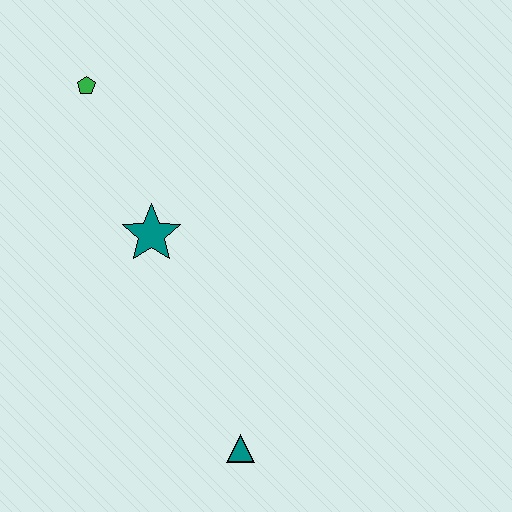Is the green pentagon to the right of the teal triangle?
No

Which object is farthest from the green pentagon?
The teal triangle is farthest from the green pentagon.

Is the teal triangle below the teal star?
Yes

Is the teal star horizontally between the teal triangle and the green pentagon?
Yes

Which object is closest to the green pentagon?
The teal star is closest to the green pentagon.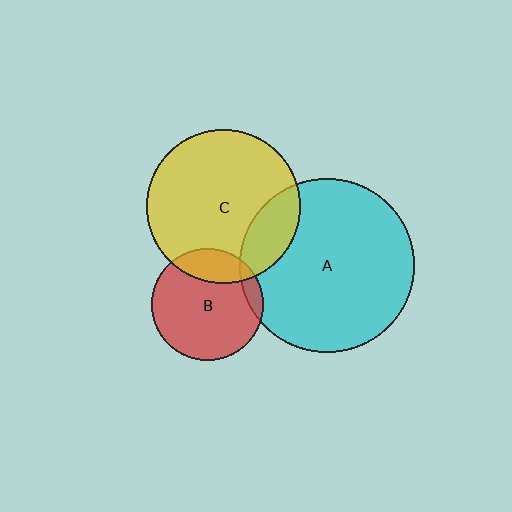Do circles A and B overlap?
Yes.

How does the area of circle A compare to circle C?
Approximately 1.3 times.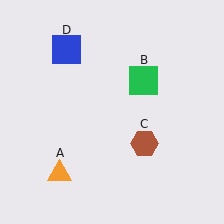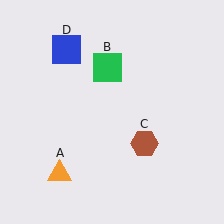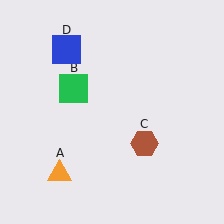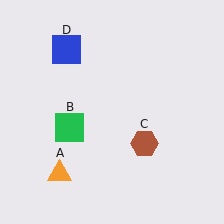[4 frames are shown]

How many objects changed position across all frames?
1 object changed position: green square (object B).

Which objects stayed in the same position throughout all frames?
Orange triangle (object A) and brown hexagon (object C) and blue square (object D) remained stationary.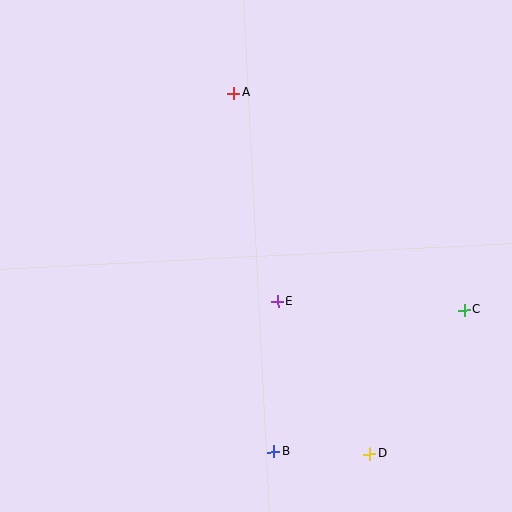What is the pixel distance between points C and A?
The distance between C and A is 316 pixels.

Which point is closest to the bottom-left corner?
Point B is closest to the bottom-left corner.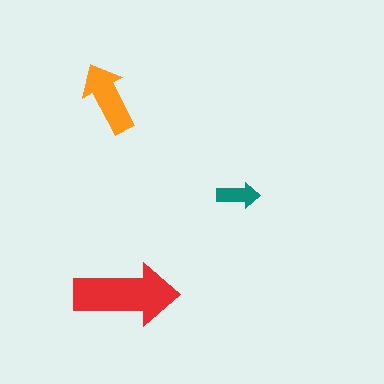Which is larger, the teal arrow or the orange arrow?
The orange one.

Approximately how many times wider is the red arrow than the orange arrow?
About 1.5 times wider.